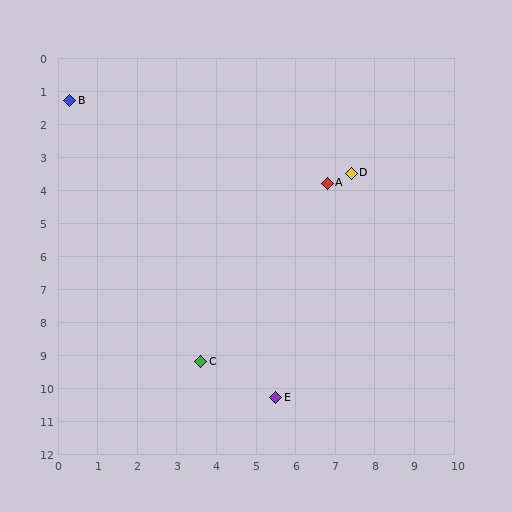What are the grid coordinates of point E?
Point E is at approximately (5.5, 10.3).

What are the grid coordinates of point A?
Point A is at approximately (6.8, 3.8).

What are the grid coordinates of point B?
Point B is at approximately (0.3, 1.3).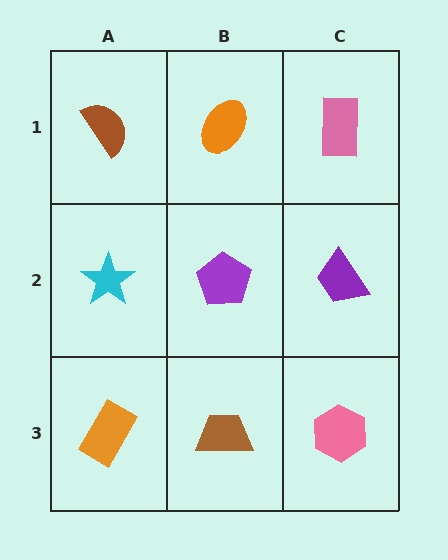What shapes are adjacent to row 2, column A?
A brown semicircle (row 1, column A), an orange rectangle (row 3, column A), a purple pentagon (row 2, column B).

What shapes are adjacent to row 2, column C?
A pink rectangle (row 1, column C), a pink hexagon (row 3, column C), a purple pentagon (row 2, column B).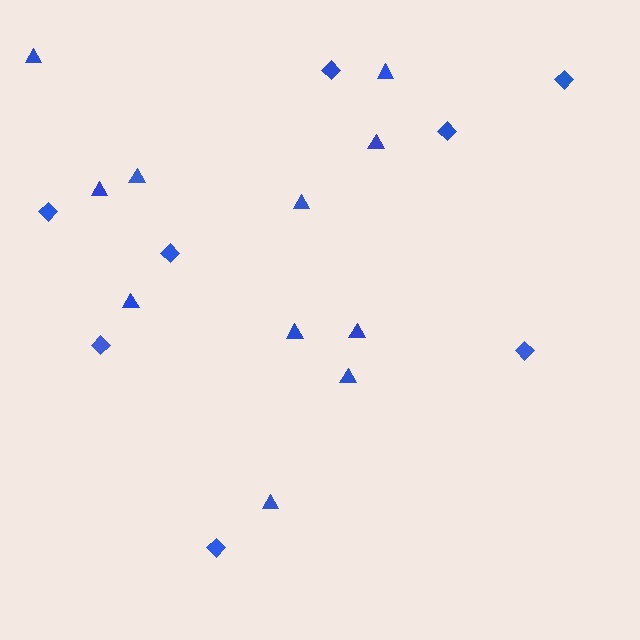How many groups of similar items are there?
There are 2 groups: one group of triangles (11) and one group of diamonds (8).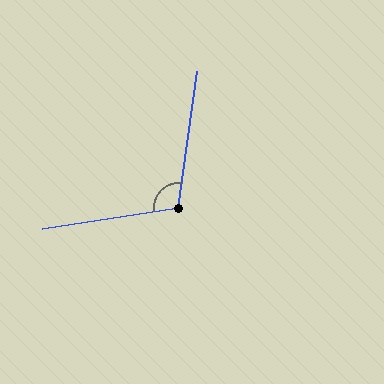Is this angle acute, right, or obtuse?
It is obtuse.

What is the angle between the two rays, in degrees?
Approximately 107 degrees.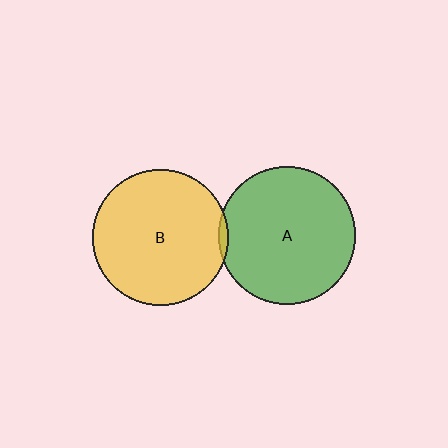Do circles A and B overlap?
Yes.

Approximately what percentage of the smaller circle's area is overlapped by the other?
Approximately 5%.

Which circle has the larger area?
Circle A (green).